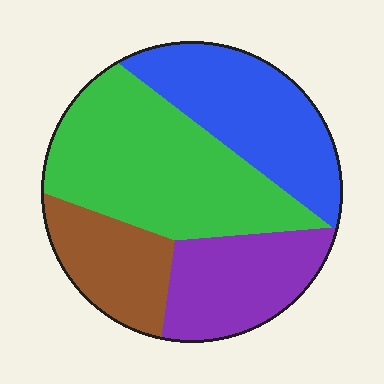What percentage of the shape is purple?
Purple takes up less than a quarter of the shape.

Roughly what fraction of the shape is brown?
Brown covers 16% of the shape.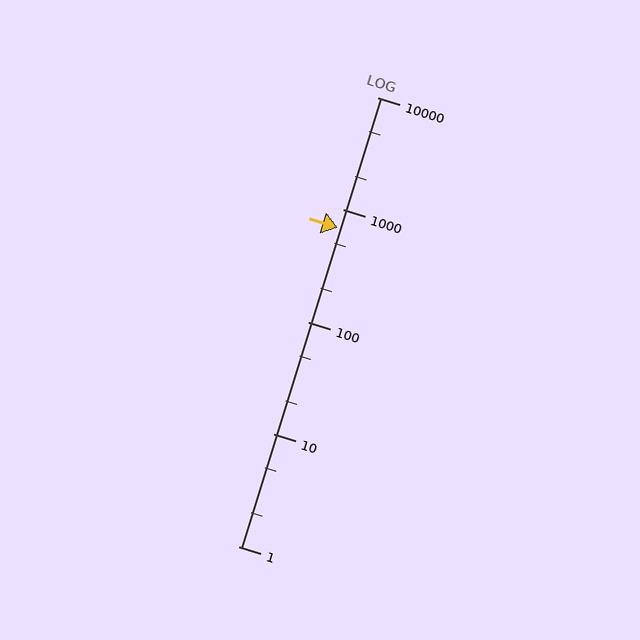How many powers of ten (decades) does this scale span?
The scale spans 4 decades, from 1 to 10000.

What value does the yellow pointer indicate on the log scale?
The pointer indicates approximately 690.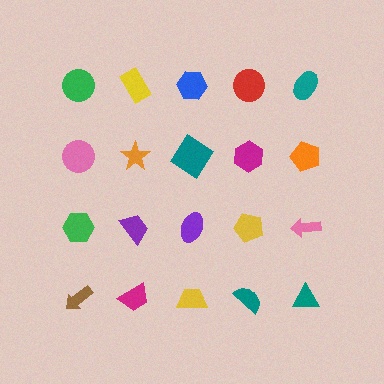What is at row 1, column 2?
A yellow rectangle.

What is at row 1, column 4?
A red circle.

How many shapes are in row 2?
5 shapes.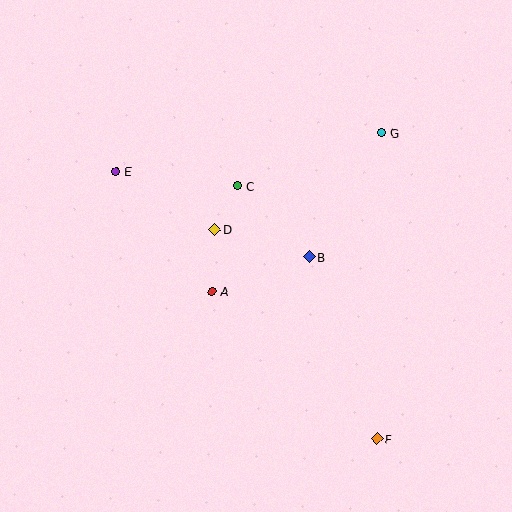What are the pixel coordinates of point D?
Point D is at (215, 230).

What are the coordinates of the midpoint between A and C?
The midpoint between A and C is at (225, 239).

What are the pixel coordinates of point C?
Point C is at (238, 186).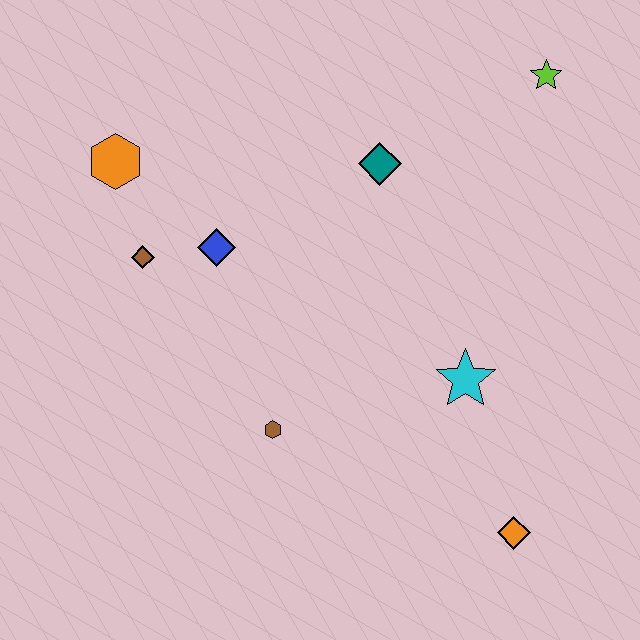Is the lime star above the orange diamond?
Yes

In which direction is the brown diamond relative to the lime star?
The brown diamond is to the left of the lime star.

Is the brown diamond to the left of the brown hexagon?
Yes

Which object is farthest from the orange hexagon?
The orange diamond is farthest from the orange hexagon.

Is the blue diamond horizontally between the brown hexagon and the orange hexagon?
Yes